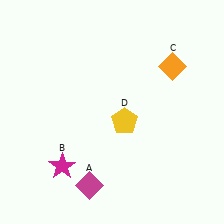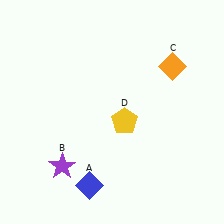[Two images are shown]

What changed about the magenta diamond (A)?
In Image 1, A is magenta. In Image 2, it changed to blue.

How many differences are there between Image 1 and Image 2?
There are 2 differences between the two images.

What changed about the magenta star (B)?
In Image 1, B is magenta. In Image 2, it changed to purple.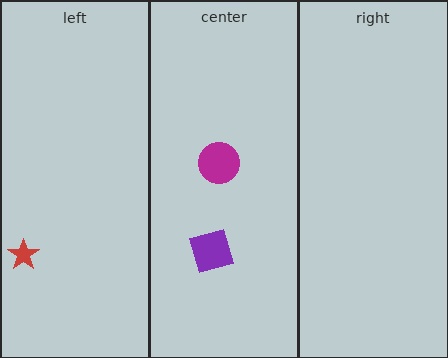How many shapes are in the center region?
2.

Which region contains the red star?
The left region.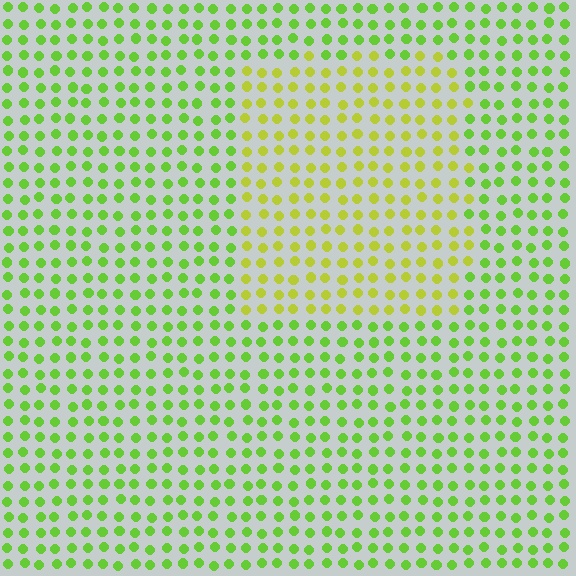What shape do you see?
I see a rectangle.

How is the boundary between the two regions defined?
The boundary is defined purely by a slight shift in hue (about 32 degrees). Spacing, size, and orientation are identical on both sides.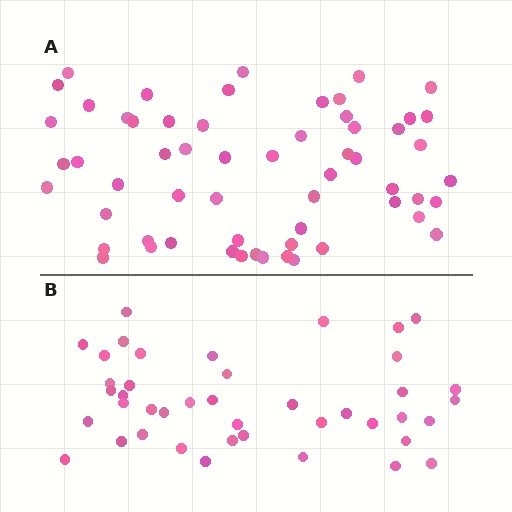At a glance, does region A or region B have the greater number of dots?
Region A (the top region) has more dots.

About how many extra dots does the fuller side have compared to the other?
Region A has approximately 15 more dots than region B.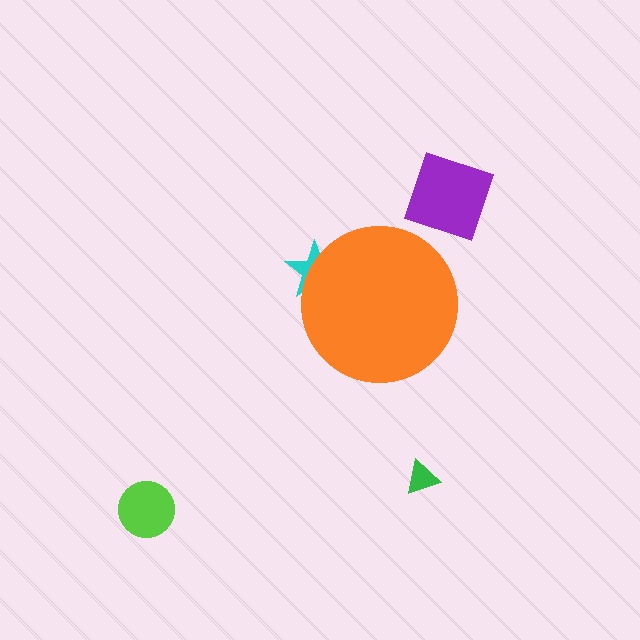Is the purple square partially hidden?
No, the purple square is fully visible.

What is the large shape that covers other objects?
An orange circle.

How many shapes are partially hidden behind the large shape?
1 shape is partially hidden.